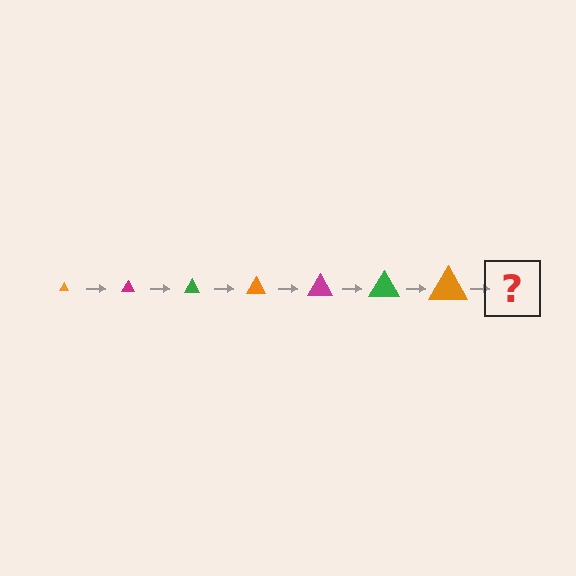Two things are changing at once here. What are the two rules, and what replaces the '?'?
The two rules are that the triangle grows larger each step and the color cycles through orange, magenta, and green. The '?' should be a magenta triangle, larger than the previous one.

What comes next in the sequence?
The next element should be a magenta triangle, larger than the previous one.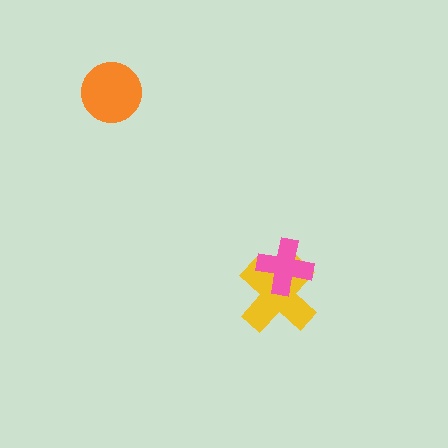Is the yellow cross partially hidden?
Yes, it is partially covered by another shape.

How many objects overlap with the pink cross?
1 object overlaps with the pink cross.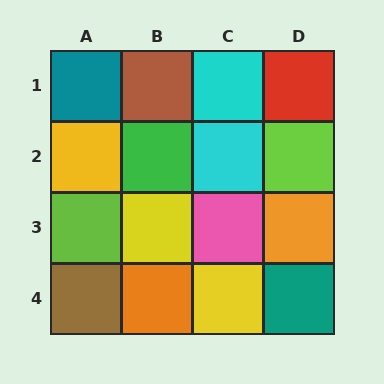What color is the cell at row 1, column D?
Red.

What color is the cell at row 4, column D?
Teal.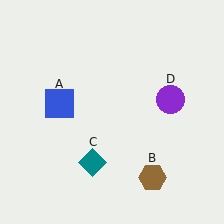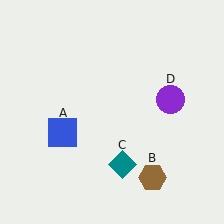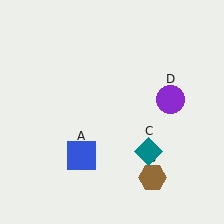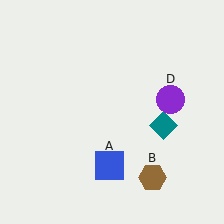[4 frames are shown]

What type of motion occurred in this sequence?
The blue square (object A), teal diamond (object C) rotated counterclockwise around the center of the scene.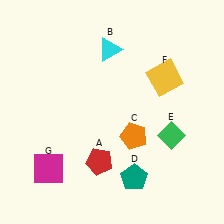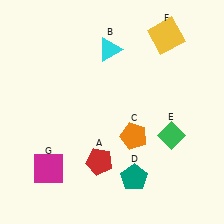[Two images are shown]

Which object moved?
The yellow square (F) moved up.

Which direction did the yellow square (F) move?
The yellow square (F) moved up.